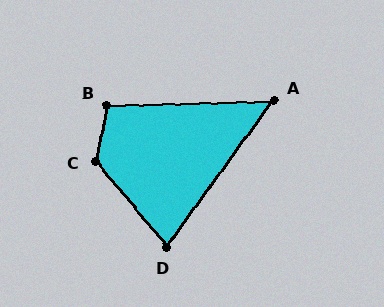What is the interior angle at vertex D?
Approximately 76 degrees (acute).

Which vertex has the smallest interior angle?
A, at approximately 52 degrees.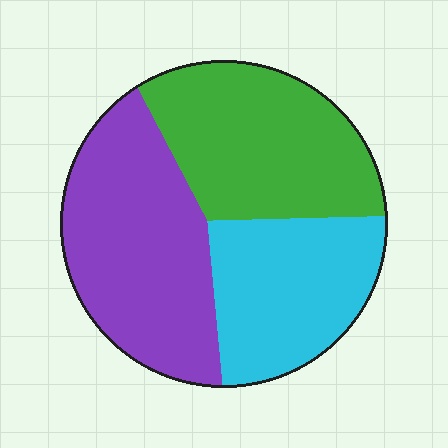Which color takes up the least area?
Cyan, at roughly 30%.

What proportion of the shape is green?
Green covers roughly 35% of the shape.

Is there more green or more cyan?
Green.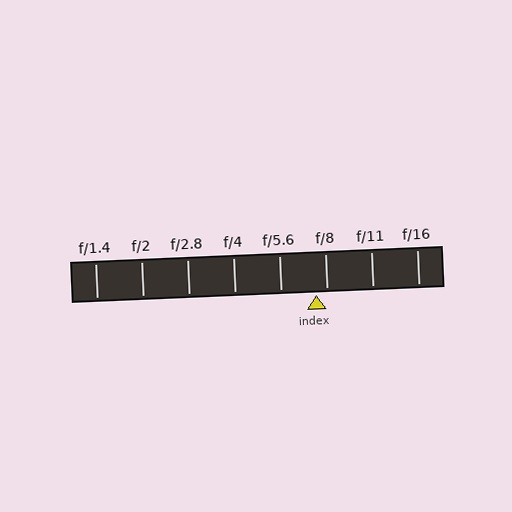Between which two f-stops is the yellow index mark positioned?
The index mark is between f/5.6 and f/8.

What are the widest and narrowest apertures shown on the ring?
The widest aperture shown is f/1.4 and the narrowest is f/16.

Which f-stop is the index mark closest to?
The index mark is closest to f/8.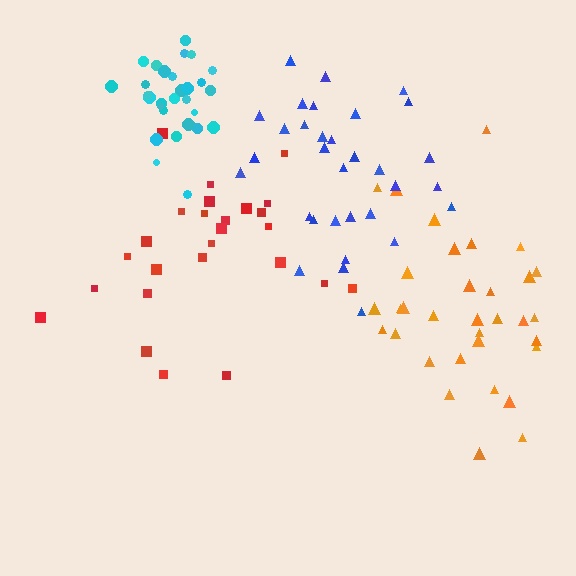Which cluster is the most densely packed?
Cyan.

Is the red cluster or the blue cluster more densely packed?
Blue.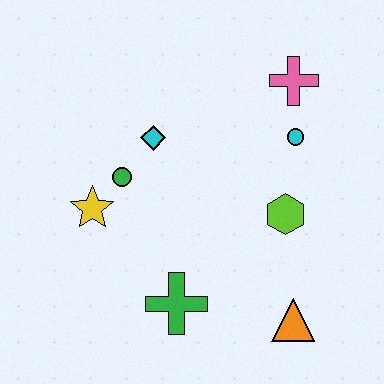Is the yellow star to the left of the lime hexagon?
Yes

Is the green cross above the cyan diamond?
No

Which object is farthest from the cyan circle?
The yellow star is farthest from the cyan circle.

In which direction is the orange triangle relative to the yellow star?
The orange triangle is to the right of the yellow star.